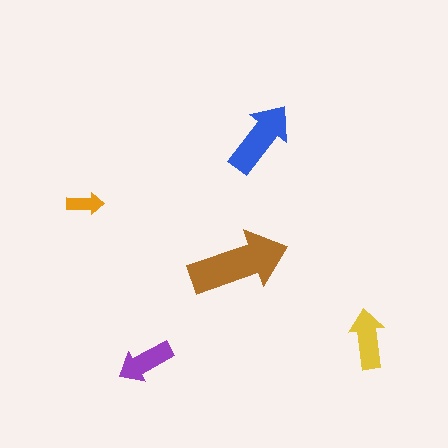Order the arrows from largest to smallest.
the brown one, the blue one, the yellow one, the purple one, the orange one.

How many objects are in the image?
There are 5 objects in the image.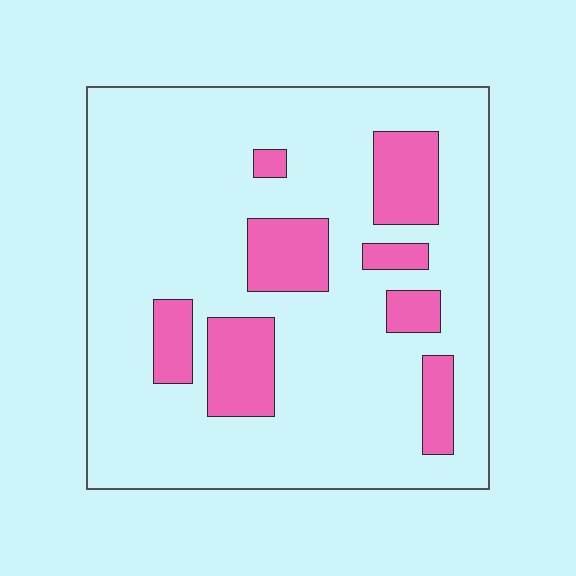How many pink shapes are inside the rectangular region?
8.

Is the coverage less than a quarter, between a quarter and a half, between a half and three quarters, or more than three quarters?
Less than a quarter.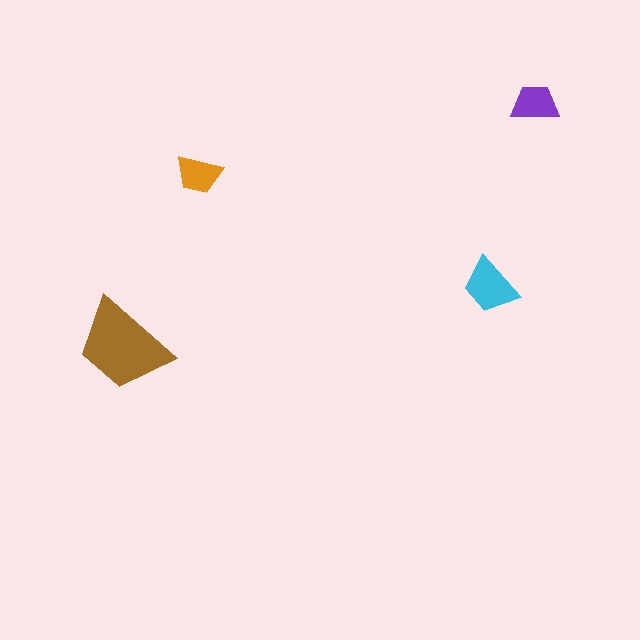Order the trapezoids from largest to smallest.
the brown one, the cyan one, the purple one, the orange one.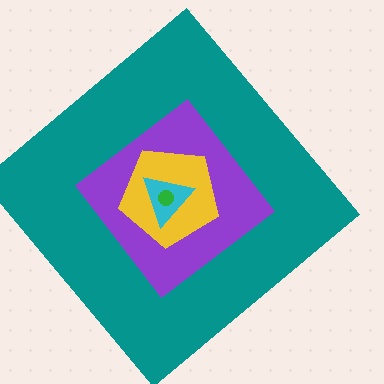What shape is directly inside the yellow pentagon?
The cyan triangle.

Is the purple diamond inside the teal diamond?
Yes.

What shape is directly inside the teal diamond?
The purple diamond.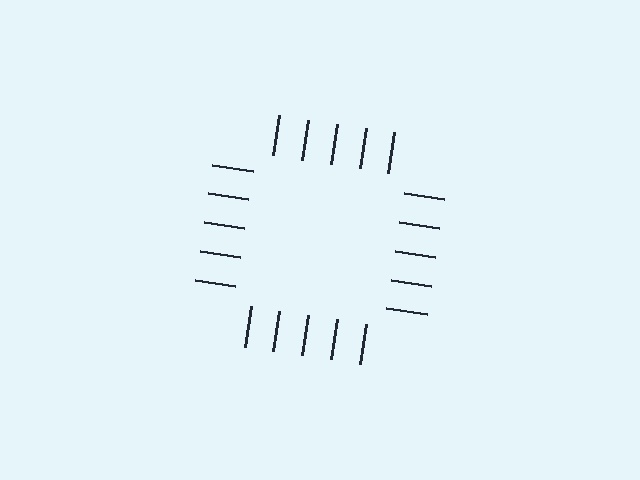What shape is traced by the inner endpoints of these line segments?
An illusory square — the line segments terminate on its edges but no continuous stroke is drawn.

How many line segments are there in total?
20 — 5 along each of the 4 edges.